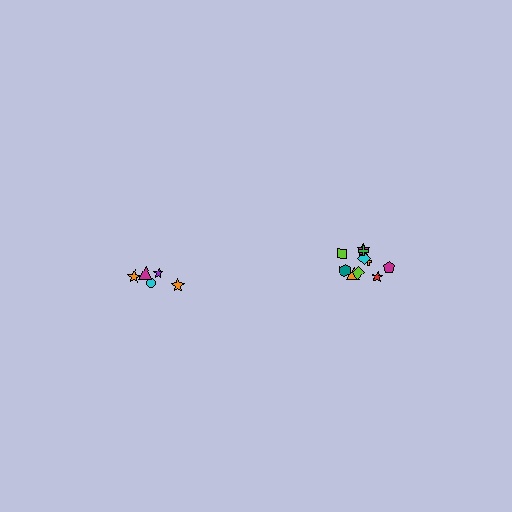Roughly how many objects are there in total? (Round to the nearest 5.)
Roughly 15 objects in total.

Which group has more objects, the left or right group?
The right group.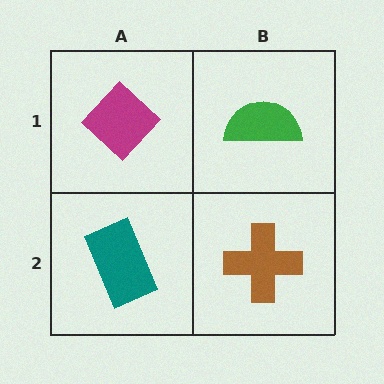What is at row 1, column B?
A green semicircle.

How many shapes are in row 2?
2 shapes.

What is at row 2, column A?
A teal rectangle.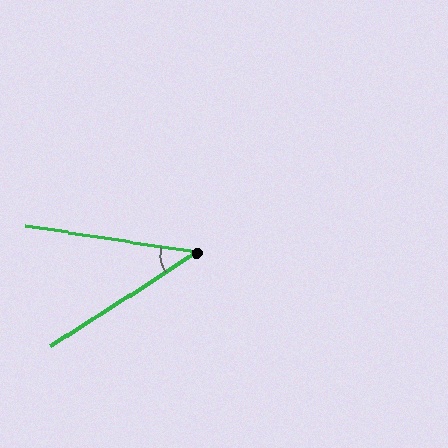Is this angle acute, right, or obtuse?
It is acute.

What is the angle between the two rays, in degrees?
Approximately 42 degrees.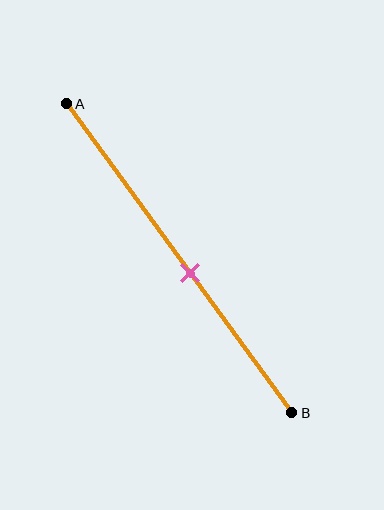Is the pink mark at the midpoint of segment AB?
No, the mark is at about 55% from A, not at the 50% midpoint.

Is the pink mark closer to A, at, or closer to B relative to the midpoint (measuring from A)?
The pink mark is closer to point B than the midpoint of segment AB.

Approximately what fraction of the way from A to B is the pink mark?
The pink mark is approximately 55% of the way from A to B.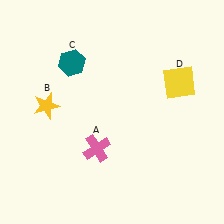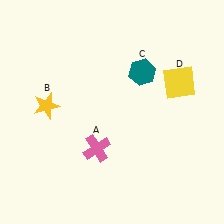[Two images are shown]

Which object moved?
The teal hexagon (C) moved right.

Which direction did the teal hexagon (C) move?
The teal hexagon (C) moved right.